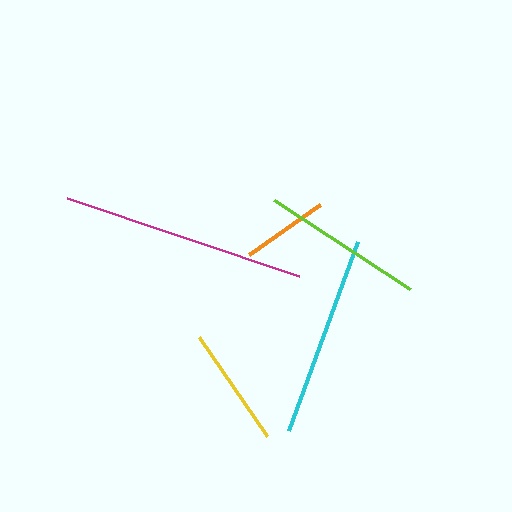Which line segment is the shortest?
The orange line is the shortest at approximately 87 pixels.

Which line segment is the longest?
The magenta line is the longest at approximately 245 pixels.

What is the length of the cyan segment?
The cyan segment is approximately 201 pixels long.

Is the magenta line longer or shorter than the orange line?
The magenta line is longer than the orange line.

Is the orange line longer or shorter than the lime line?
The lime line is longer than the orange line.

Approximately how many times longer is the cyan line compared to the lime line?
The cyan line is approximately 1.2 times the length of the lime line.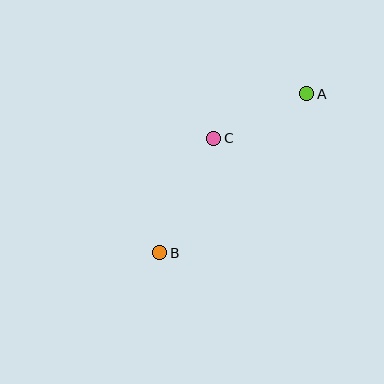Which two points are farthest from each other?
Points A and B are farthest from each other.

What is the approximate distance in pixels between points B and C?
The distance between B and C is approximately 127 pixels.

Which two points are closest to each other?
Points A and C are closest to each other.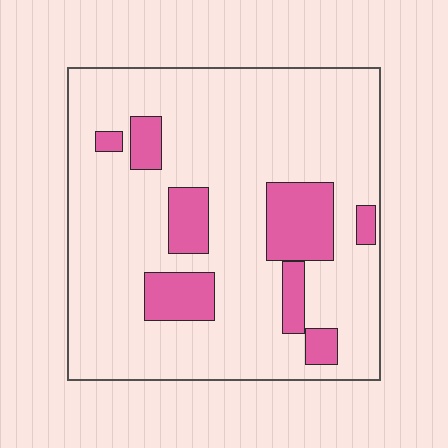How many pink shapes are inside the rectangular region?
8.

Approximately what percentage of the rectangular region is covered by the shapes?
Approximately 20%.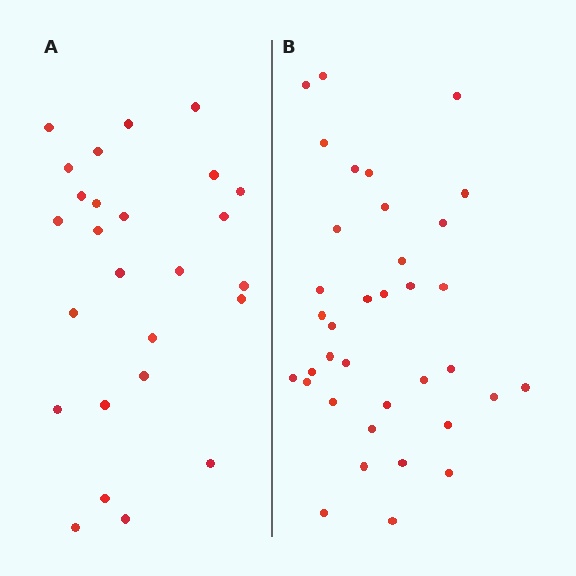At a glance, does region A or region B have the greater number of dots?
Region B (the right region) has more dots.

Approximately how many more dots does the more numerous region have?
Region B has roughly 10 or so more dots than region A.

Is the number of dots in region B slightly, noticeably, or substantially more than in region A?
Region B has noticeably more, but not dramatically so. The ratio is roughly 1.4 to 1.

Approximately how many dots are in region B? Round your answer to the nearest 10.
About 40 dots. (The exact count is 36, which rounds to 40.)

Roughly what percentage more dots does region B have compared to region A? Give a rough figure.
About 40% more.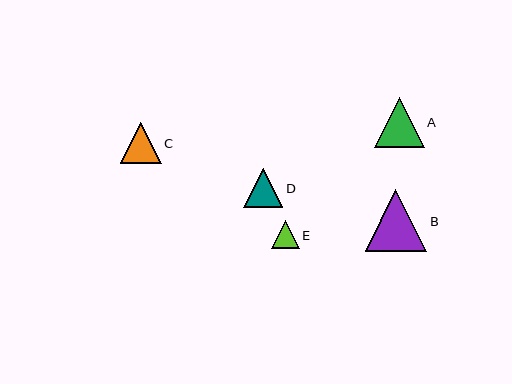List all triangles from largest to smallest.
From largest to smallest: B, A, C, D, E.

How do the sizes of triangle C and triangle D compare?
Triangle C and triangle D are approximately the same size.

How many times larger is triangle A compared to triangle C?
Triangle A is approximately 1.2 times the size of triangle C.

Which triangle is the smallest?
Triangle E is the smallest with a size of approximately 28 pixels.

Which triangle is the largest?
Triangle B is the largest with a size of approximately 62 pixels.